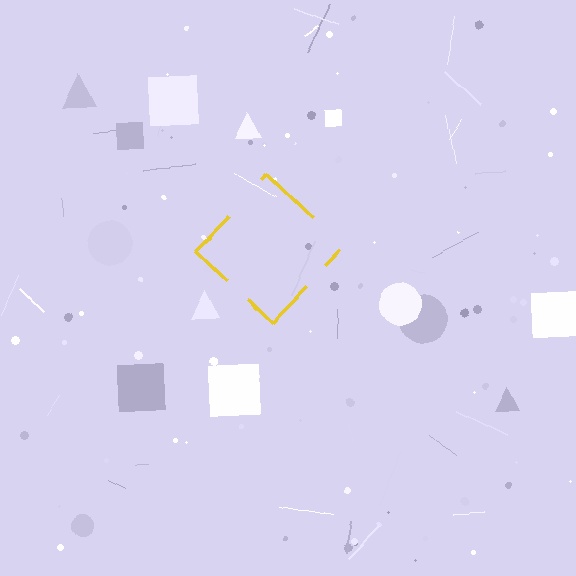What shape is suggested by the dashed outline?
The dashed outline suggests a diamond.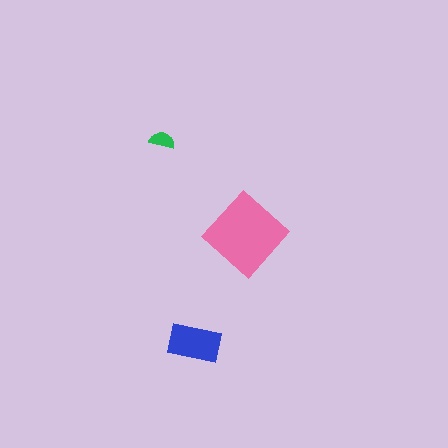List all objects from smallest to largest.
The green semicircle, the blue rectangle, the pink diamond.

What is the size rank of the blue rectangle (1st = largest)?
2nd.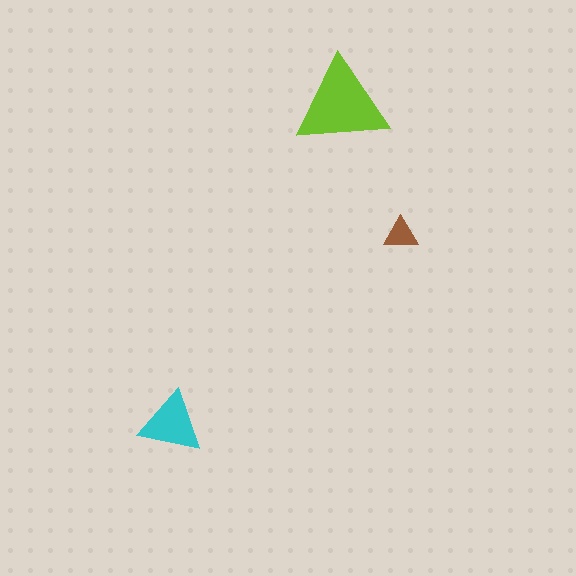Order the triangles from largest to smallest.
the lime one, the cyan one, the brown one.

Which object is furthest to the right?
The brown triangle is rightmost.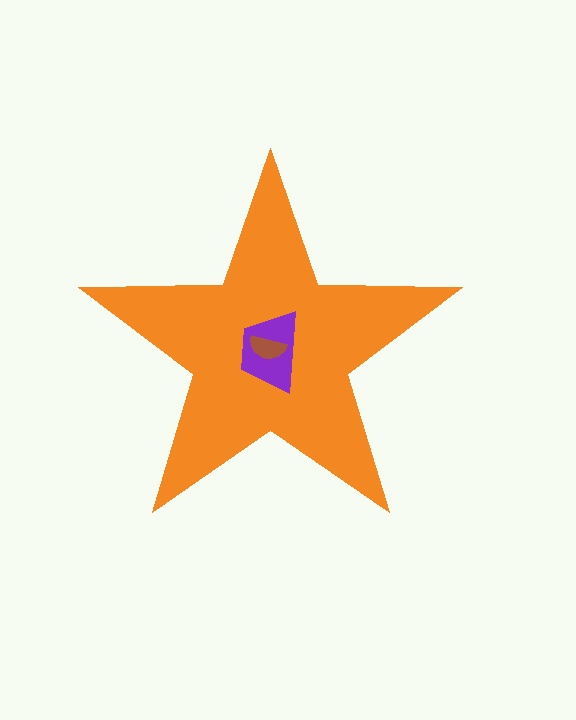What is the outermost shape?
The orange star.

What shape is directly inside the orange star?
The purple trapezoid.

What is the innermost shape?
The brown semicircle.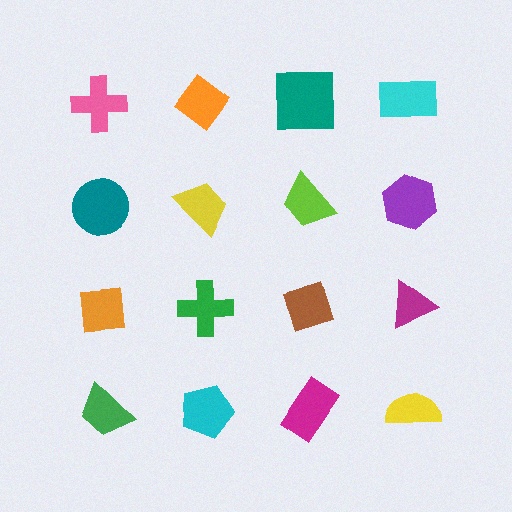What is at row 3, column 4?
A magenta triangle.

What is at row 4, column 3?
A magenta rectangle.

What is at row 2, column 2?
A yellow trapezoid.